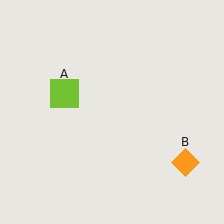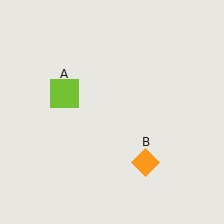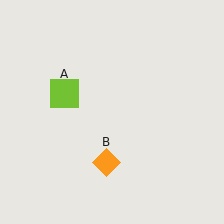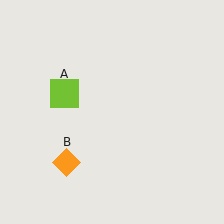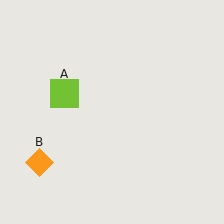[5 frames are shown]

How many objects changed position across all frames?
1 object changed position: orange diamond (object B).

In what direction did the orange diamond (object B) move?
The orange diamond (object B) moved left.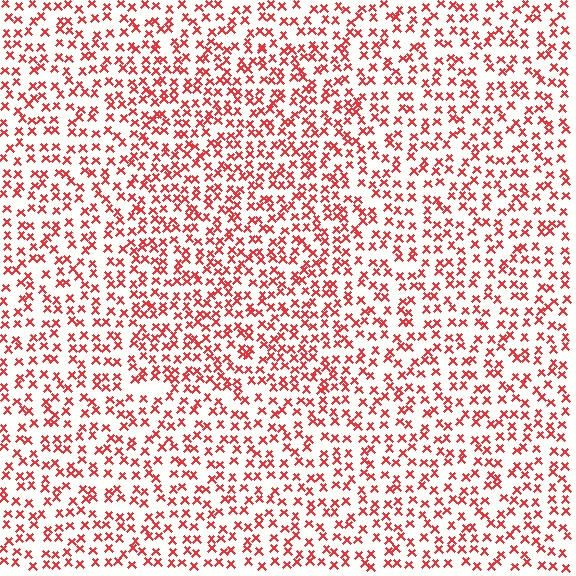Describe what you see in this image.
The image contains small red elements arranged at two different densities. A rectangle-shaped region is visible where the elements are more densely packed than the surrounding area.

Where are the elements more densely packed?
The elements are more densely packed inside the rectangle boundary.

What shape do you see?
I see a rectangle.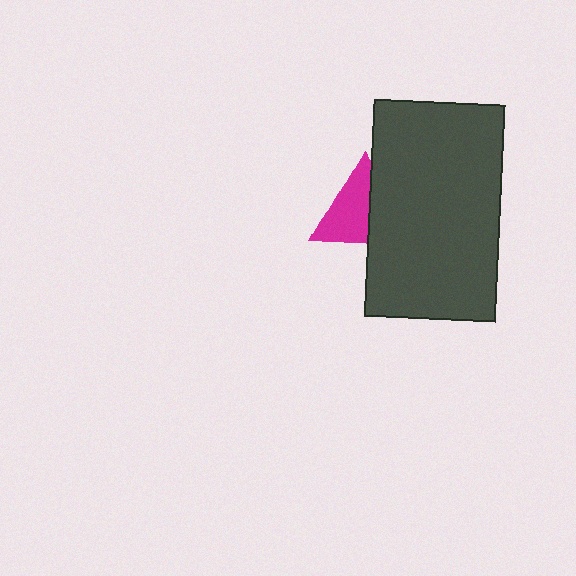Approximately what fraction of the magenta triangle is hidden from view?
Roughly 39% of the magenta triangle is hidden behind the dark gray rectangle.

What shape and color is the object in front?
The object in front is a dark gray rectangle.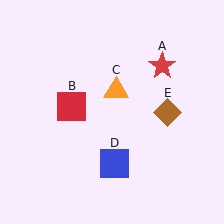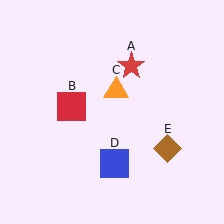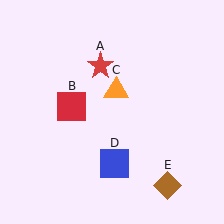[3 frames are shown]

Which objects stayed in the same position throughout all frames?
Red square (object B) and orange triangle (object C) and blue square (object D) remained stationary.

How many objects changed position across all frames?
2 objects changed position: red star (object A), brown diamond (object E).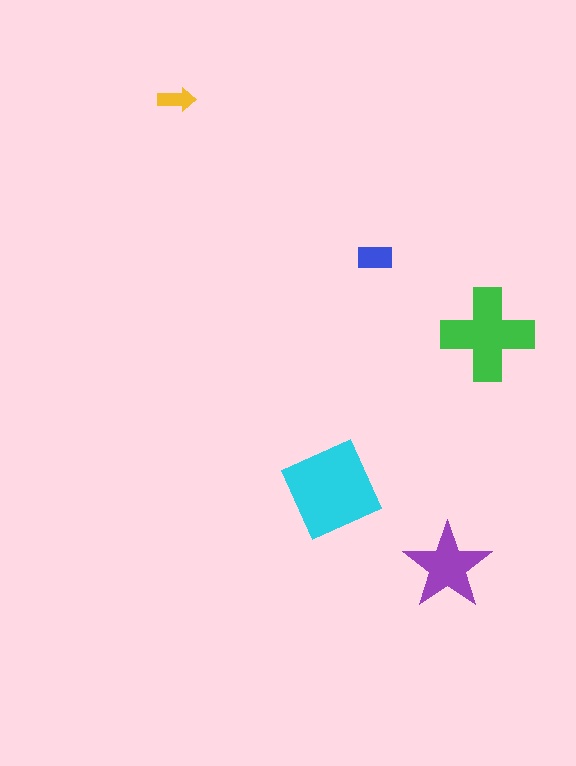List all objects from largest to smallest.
The cyan square, the green cross, the purple star, the blue rectangle, the yellow arrow.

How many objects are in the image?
There are 5 objects in the image.